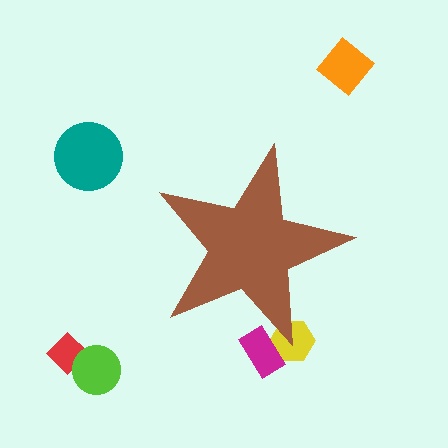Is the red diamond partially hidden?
No, the red diamond is fully visible.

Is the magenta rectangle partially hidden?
Yes, the magenta rectangle is partially hidden behind the brown star.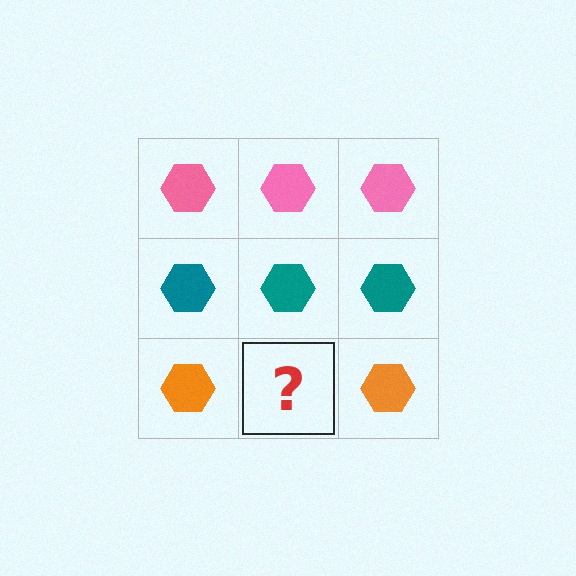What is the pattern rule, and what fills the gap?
The rule is that each row has a consistent color. The gap should be filled with an orange hexagon.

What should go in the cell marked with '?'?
The missing cell should contain an orange hexagon.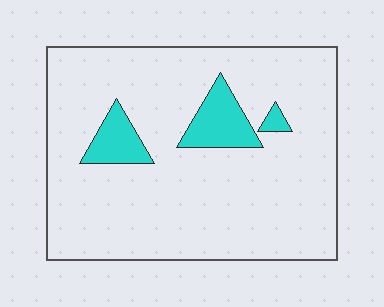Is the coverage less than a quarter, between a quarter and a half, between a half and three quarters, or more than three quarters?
Less than a quarter.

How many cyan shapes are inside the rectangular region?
3.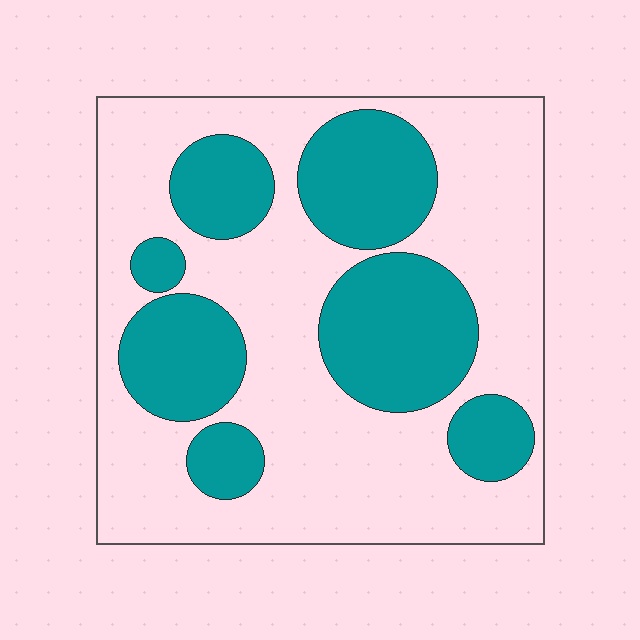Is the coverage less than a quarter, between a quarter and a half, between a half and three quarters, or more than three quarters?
Between a quarter and a half.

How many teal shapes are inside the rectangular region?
7.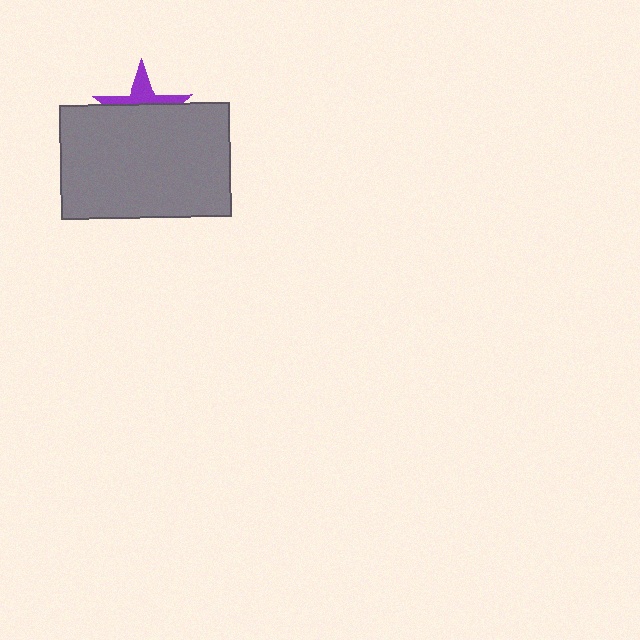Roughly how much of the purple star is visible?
A small part of it is visible (roughly 36%).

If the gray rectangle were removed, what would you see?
You would see the complete purple star.